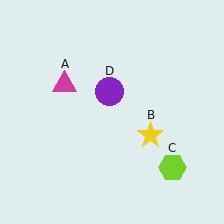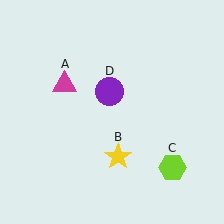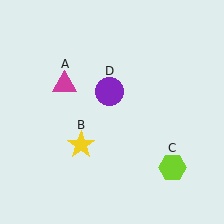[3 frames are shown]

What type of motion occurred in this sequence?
The yellow star (object B) rotated clockwise around the center of the scene.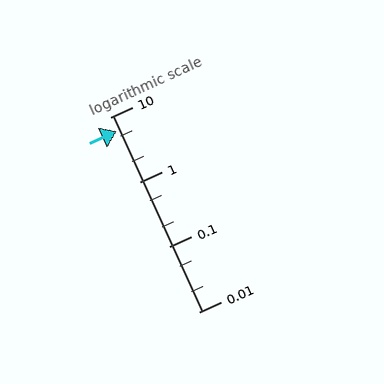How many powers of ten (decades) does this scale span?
The scale spans 3 decades, from 0.01 to 10.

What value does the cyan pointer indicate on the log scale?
The pointer indicates approximately 6.1.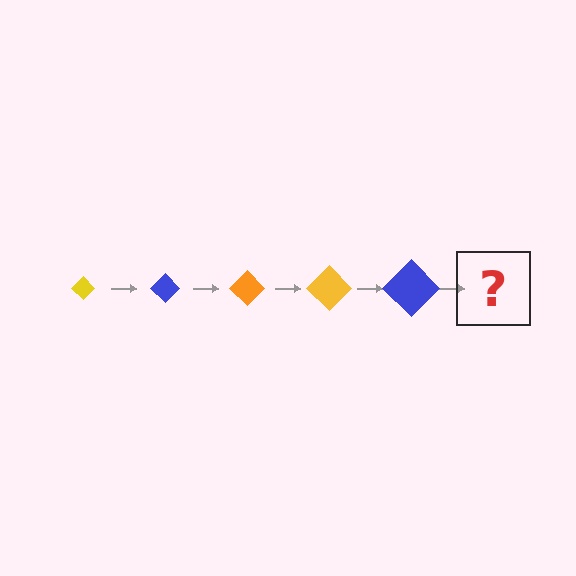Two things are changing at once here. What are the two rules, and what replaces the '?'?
The two rules are that the diamond grows larger each step and the color cycles through yellow, blue, and orange. The '?' should be an orange diamond, larger than the previous one.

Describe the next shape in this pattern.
It should be an orange diamond, larger than the previous one.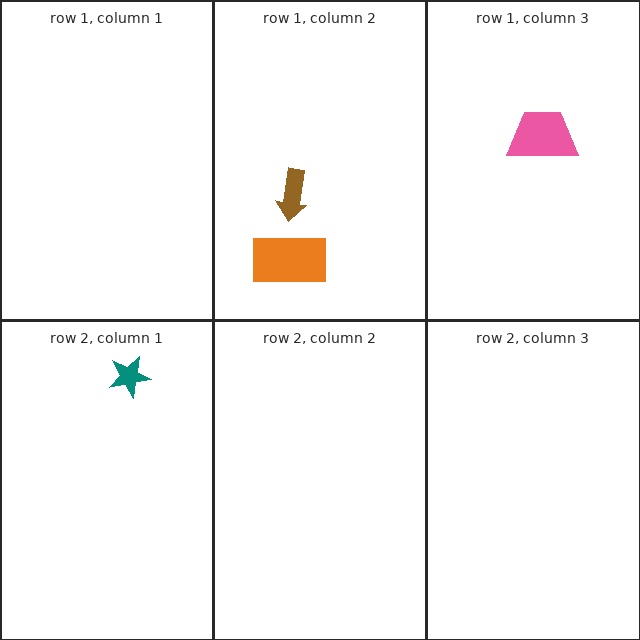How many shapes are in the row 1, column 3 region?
1.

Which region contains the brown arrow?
The row 1, column 2 region.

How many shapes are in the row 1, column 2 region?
2.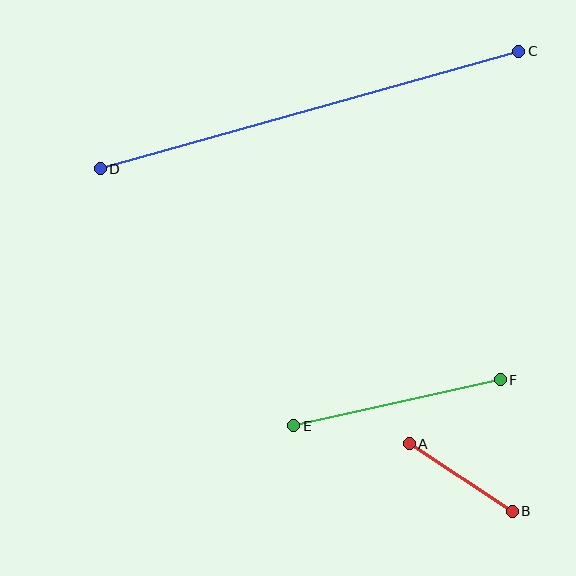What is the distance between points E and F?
The distance is approximately 211 pixels.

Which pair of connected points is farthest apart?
Points C and D are farthest apart.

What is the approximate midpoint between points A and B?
The midpoint is at approximately (461, 477) pixels.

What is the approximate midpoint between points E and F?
The midpoint is at approximately (397, 403) pixels.